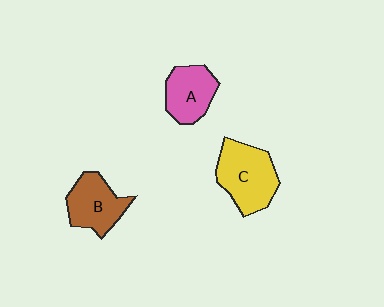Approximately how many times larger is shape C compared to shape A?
Approximately 1.4 times.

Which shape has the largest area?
Shape C (yellow).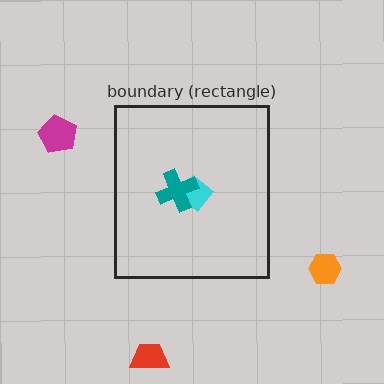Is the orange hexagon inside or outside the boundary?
Outside.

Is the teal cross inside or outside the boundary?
Inside.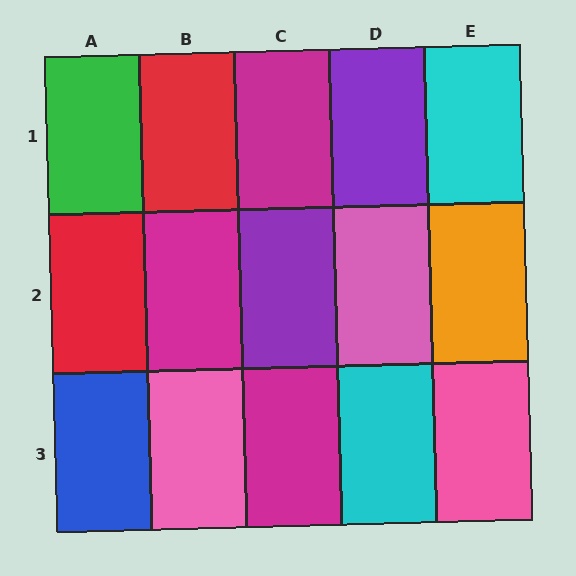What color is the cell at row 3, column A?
Blue.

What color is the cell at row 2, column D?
Pink.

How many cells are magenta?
3 cells are magenta.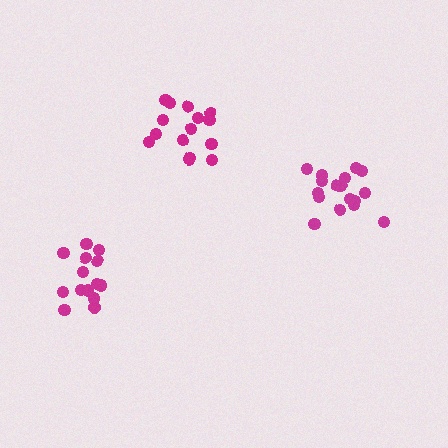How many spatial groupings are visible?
There are 3 spatial groupings.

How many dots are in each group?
Group 1: 15 dots, Group 2: 17 dots, Group 3: 15 dots (47 total).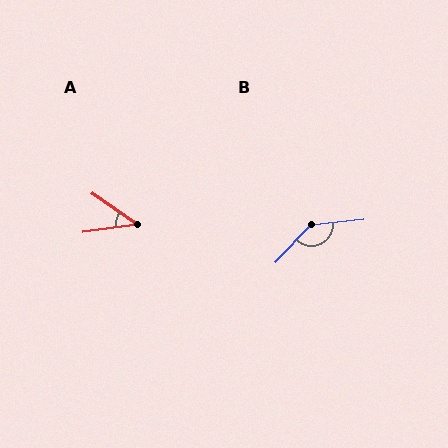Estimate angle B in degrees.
Approximately 140 degrees.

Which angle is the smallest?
A, at approximately 43 degrees.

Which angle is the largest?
B, at approximately 140 degrees.